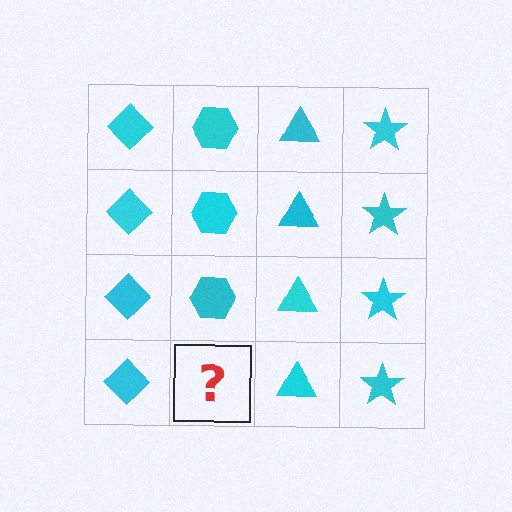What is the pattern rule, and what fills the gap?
The rule is that each column has a consistent shape. The gap should be filled with a cyan hexagon.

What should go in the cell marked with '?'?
The missing cell should contain a cyan hexagon.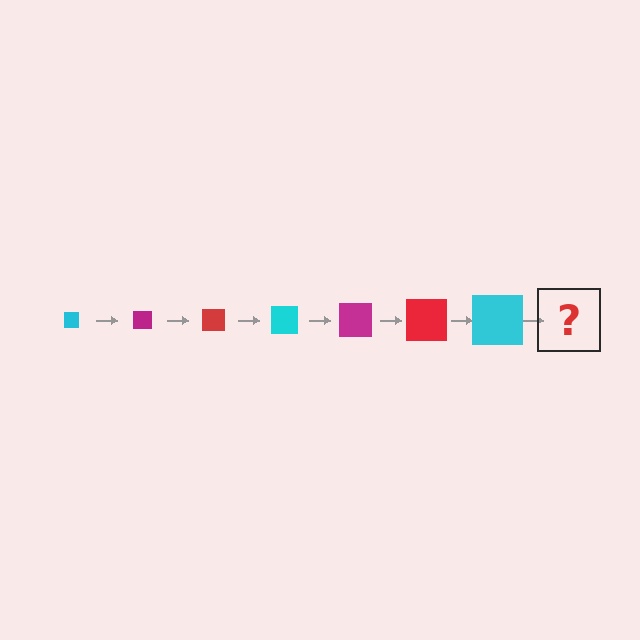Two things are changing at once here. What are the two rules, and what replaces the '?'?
The two rules are that the square grows larger each step and the color cycles through cyan, magenta, and red. The '?' should be a magenta square, larger than the previous one.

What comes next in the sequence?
The next element should be a magenta square, larger than the previous one.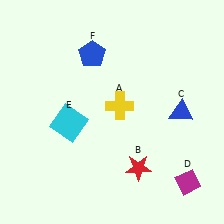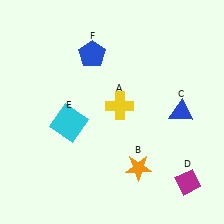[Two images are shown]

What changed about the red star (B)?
In Image 1, B is red. In Image 2, it changed to orange.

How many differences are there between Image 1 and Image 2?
There is 1 difference between the two images.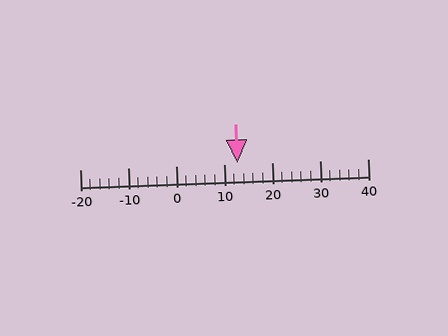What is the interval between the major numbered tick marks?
The major tick marks are spaced 10 units apart.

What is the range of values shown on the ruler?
The ruler shows values from -20 to 40.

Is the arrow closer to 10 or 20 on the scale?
The arrow is closer to 10.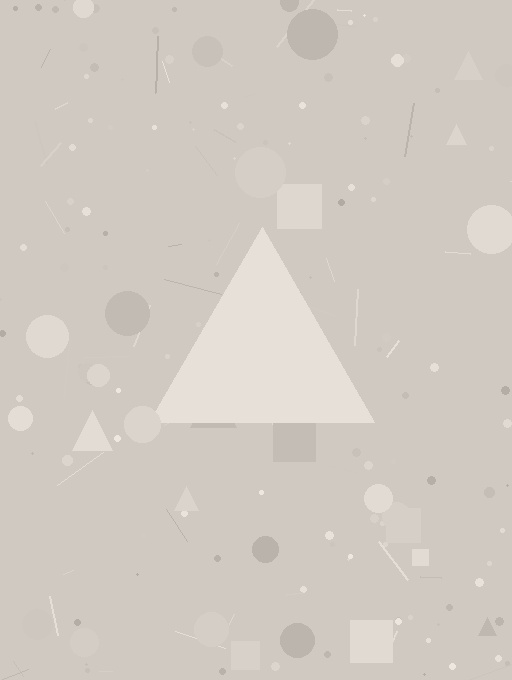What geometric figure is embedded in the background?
A triangle is embedded in the background.